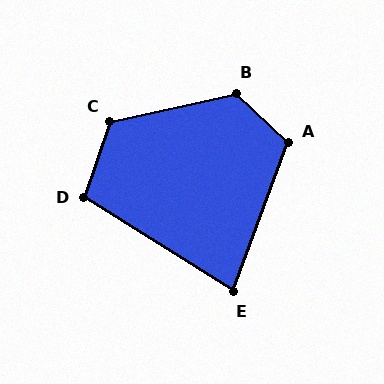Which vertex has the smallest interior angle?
E, at approximately 78 degrees.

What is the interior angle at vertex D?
Approximately 103 degrees (obtuse).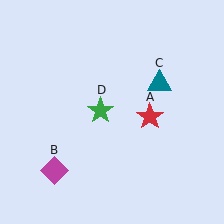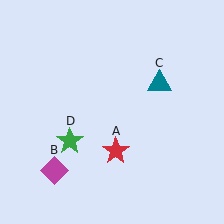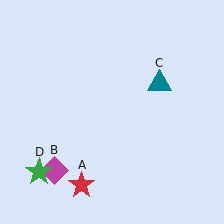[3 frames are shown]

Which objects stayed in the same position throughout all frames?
Magenta diamond (object B) and teal triangle (object C) remained stationary.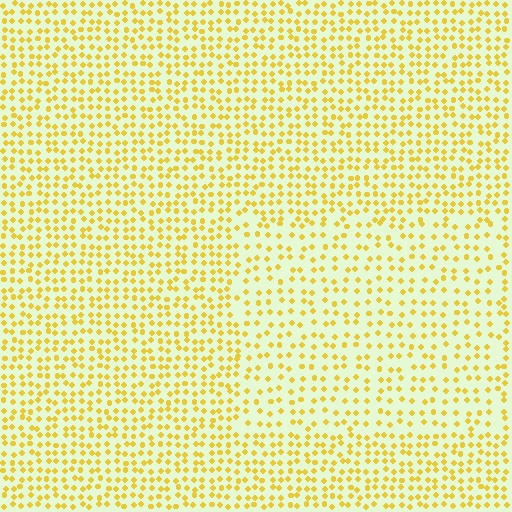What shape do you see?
I see a rectangle.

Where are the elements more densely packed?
The elements are more densely packed outside the rectangle boundary.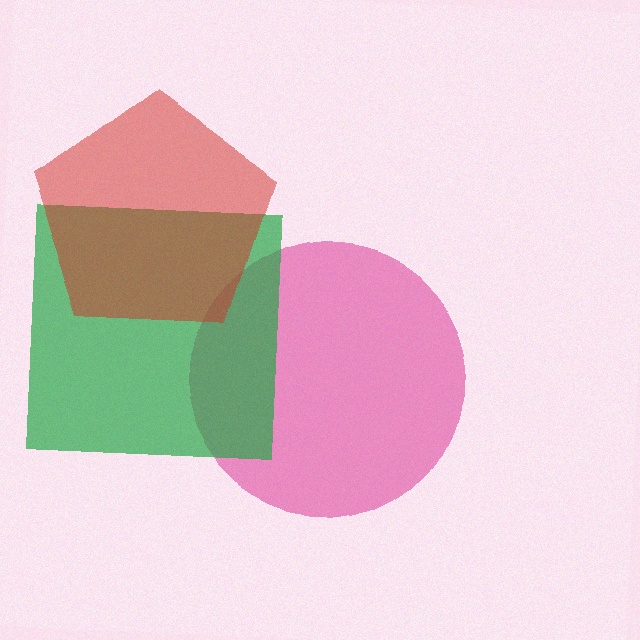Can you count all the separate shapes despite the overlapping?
Yes, there are 3 separate shapes.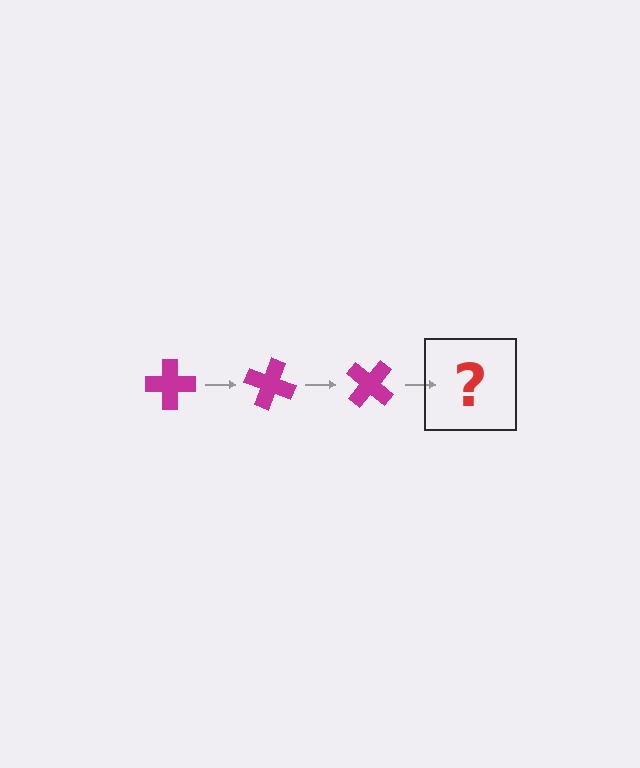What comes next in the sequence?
The next element should be a magenta cross rotated 60 degrees.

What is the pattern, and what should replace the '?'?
The pattern is that the cross rotates 20 degrees each step. The '?' should be a magenta cross rotated 60 degrees.